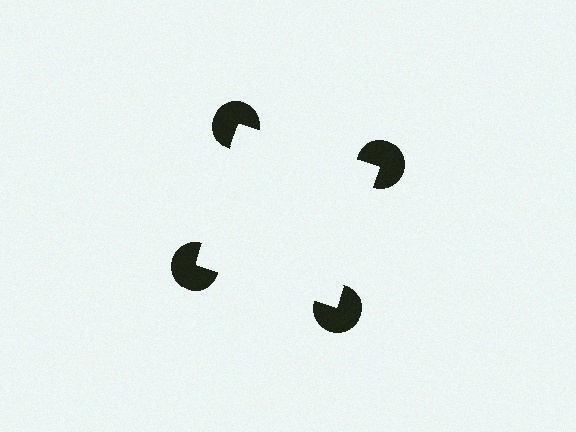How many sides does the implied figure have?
4 sides.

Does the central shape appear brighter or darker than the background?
It typically appears slightly brighter than the background, even though no actual brightness change is drawn.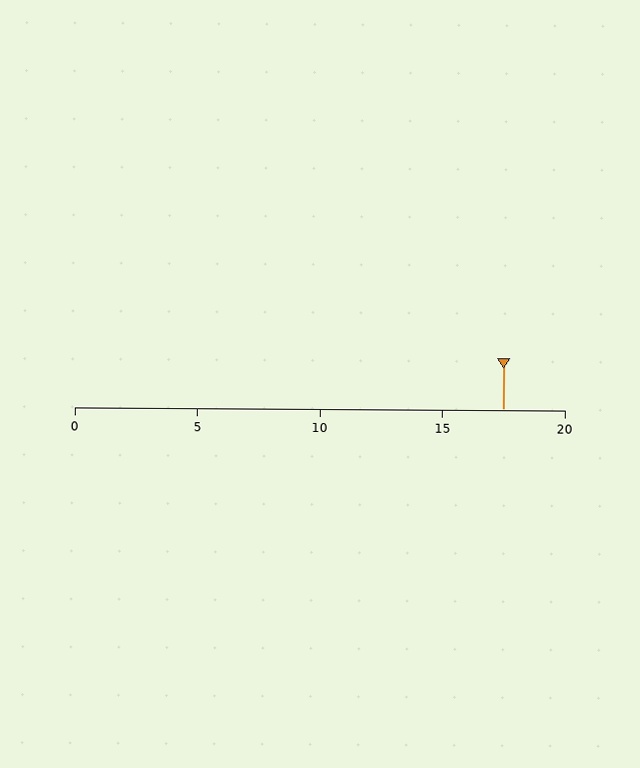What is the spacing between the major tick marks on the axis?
The major ticks are spaced 5 apart.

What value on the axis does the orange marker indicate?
The marker indicates approximately 17.5.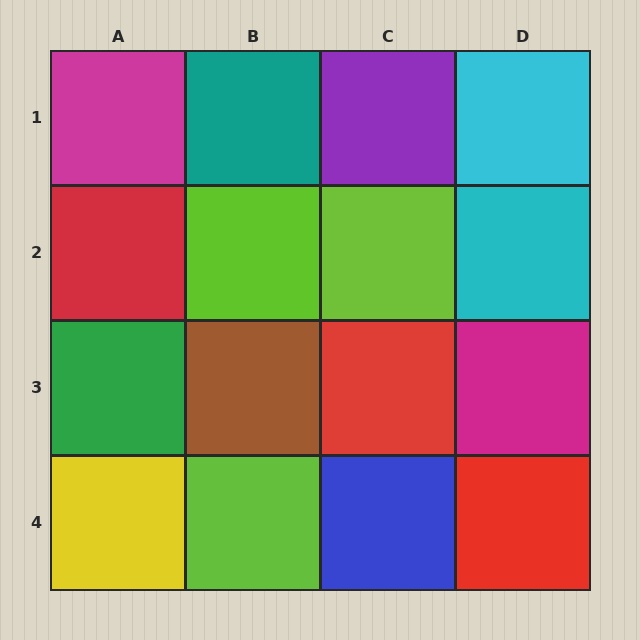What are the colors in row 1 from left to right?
Magenta, teal, purple, cyan.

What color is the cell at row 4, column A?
Yellow.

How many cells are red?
3 cells are red.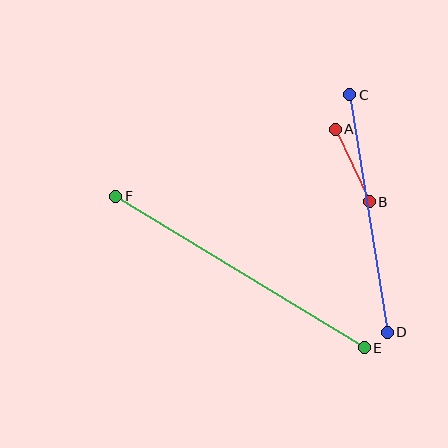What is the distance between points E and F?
The distance is approximately 291 pixels.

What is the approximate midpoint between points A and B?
The midpoint is at approximately (352, 165) pixels.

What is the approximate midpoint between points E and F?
The midpoint is at approximately (240, 272) pixels.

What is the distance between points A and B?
The distance is approximately 80 pixels.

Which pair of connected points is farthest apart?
Points E and F are farthest apart.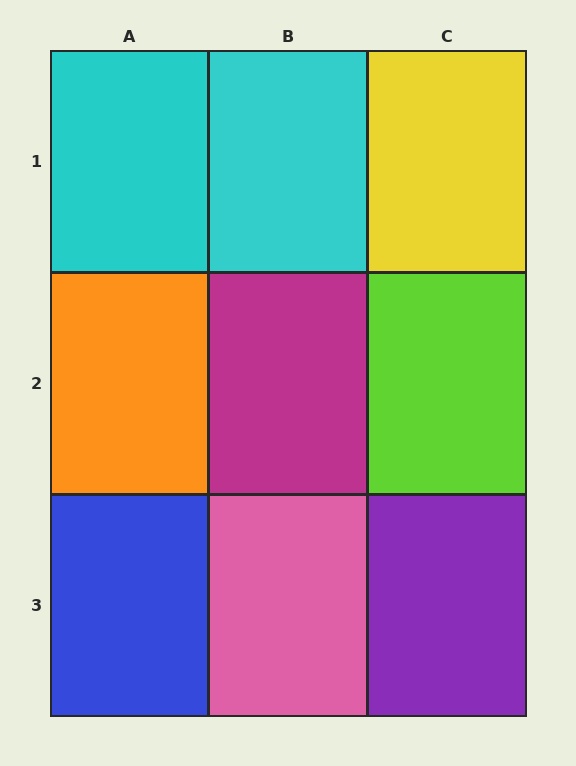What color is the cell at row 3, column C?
Purple.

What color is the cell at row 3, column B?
Pink.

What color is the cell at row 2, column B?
Magenta.